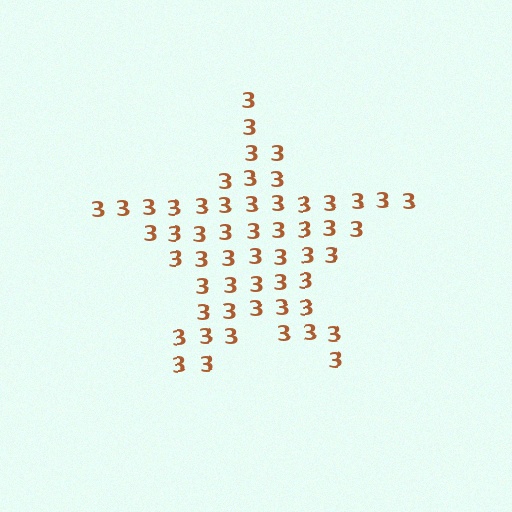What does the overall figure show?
The overall figure shows a star.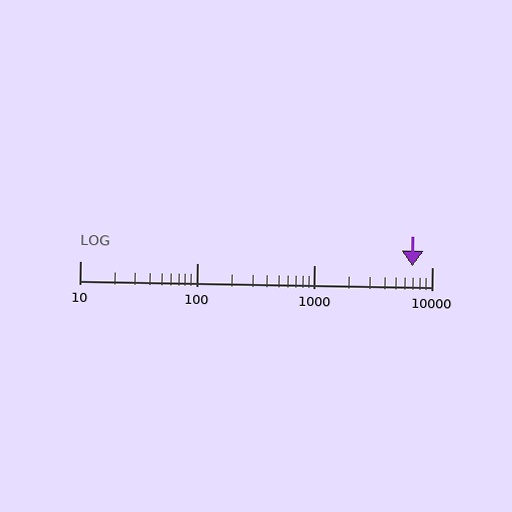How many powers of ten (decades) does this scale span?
The scale spans 3 decades, from 10 to 10000.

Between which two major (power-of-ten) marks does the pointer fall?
The pointer is between 1000 and 10000.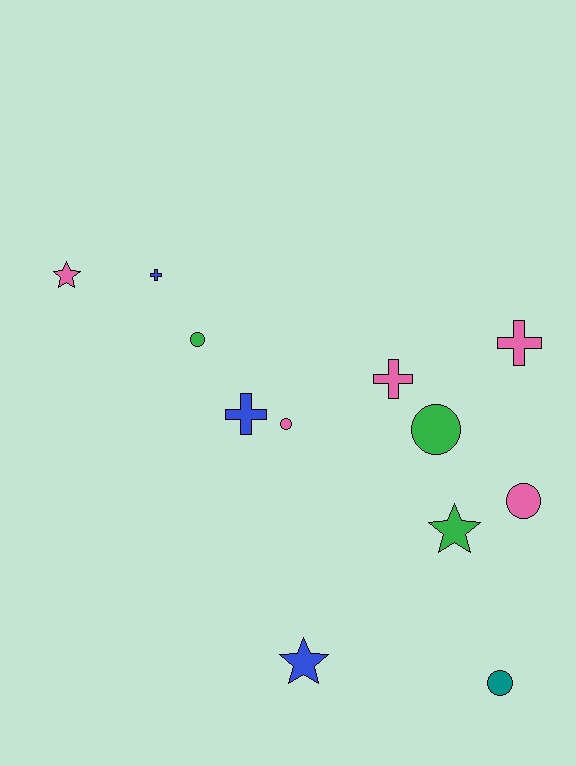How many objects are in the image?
There are 12 objects.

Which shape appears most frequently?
Circle, with 5 objects.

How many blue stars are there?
There is 1 blue star.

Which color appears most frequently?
Pink, with 5 objects.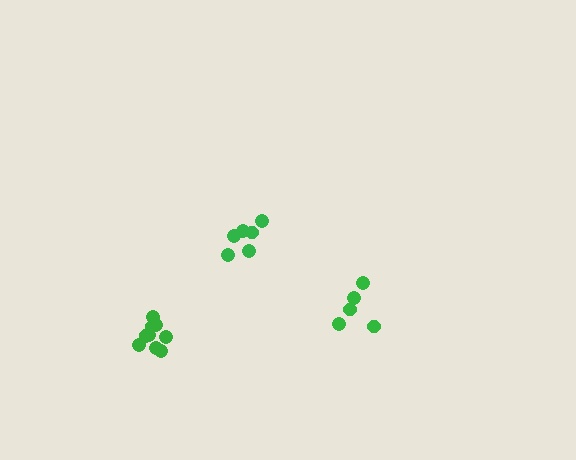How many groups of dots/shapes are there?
There are 3 groups.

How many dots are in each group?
Group 1: 5 dots, Group 2: 10 dots, Group 3: 6 dots (21 total).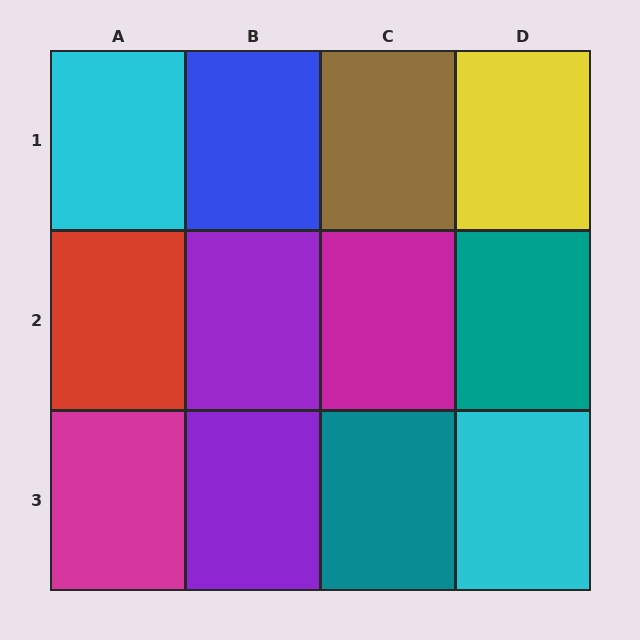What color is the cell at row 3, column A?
Magenta.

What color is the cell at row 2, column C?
Magenta.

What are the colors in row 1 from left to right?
Cyan, blue, brown, yellow.